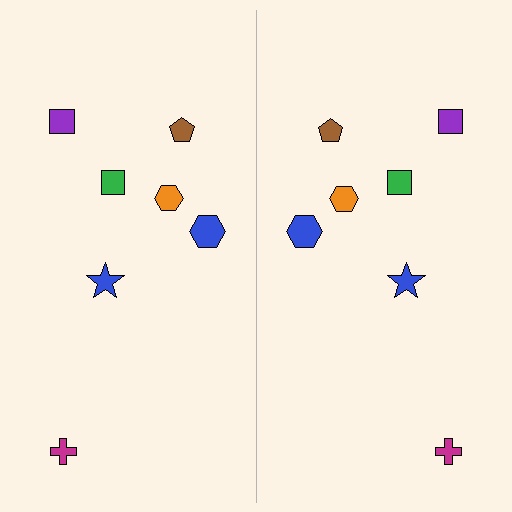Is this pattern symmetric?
Yes, this pattern has bilateral (reflection) symmetry.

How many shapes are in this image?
There are 14 shapes in this image.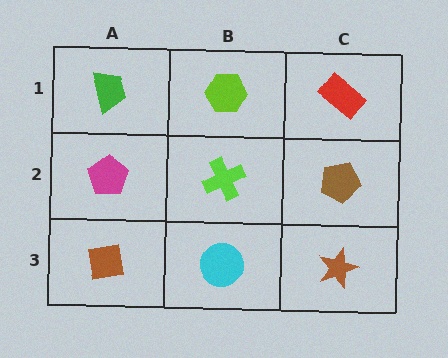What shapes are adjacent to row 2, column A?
A green trapezoid (row 1, column A), a brown square (row 3, column A), a lime cross (row 2, column B).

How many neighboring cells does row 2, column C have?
3.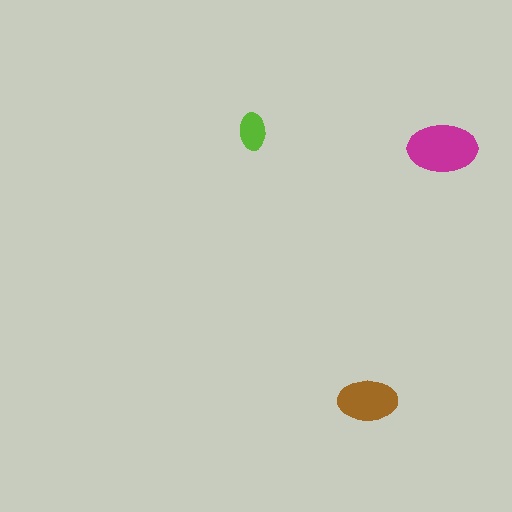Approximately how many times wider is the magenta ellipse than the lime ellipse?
About 2 times wider.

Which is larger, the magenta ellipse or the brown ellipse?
The magenta one.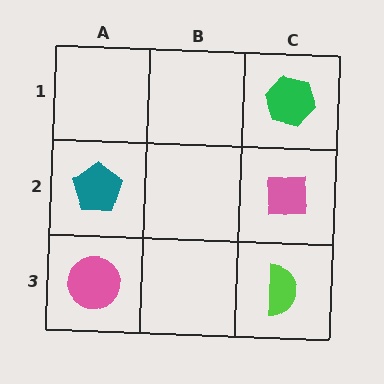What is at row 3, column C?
A lime semicircle.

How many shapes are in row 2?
2 shapes.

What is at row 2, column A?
A teal pentagon.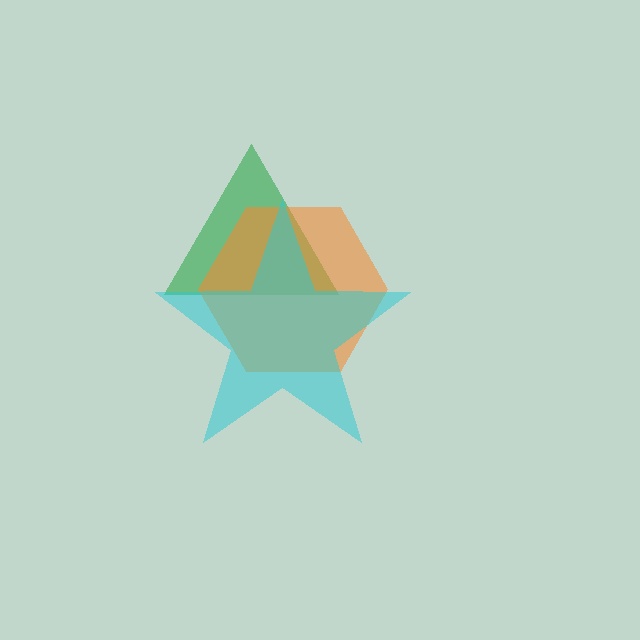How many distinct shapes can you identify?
There are 3 distinct shapes: a green triangle, an orange hexagon, a cyan star.